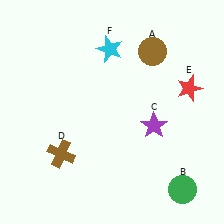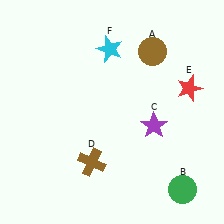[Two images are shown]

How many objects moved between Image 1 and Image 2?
1 object moved between the two images.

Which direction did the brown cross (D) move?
The brown cross (D) moved right.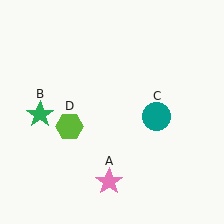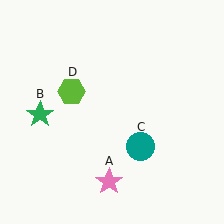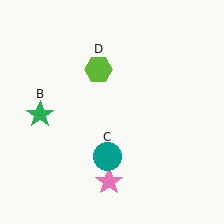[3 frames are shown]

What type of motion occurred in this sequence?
The teal circle (object C), lime hexagon (object D) rotated clockwise around the center of the scene.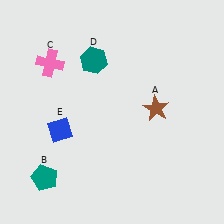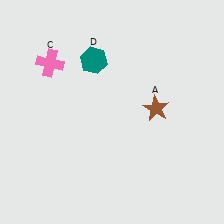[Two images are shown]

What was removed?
The teal pentagon (B), the blue diamond (E) were removed in Image 2.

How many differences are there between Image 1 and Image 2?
There are 2 differences between the two images.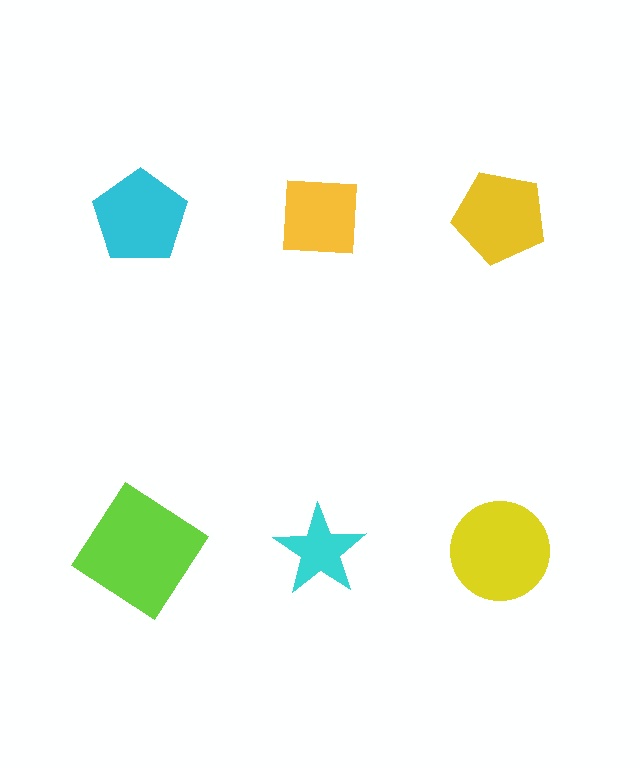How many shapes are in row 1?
3 shapes.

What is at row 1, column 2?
A yellow square.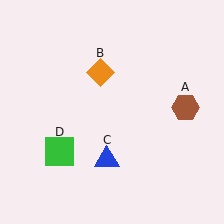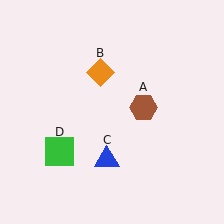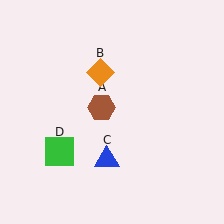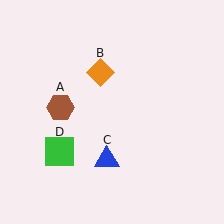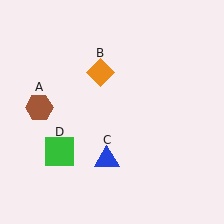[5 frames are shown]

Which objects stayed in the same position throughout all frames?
Orange diamond (object B) and blue triangle (object C) and green square (object D) remained stationary.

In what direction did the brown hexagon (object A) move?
The brown hexagon (object A) moved left.